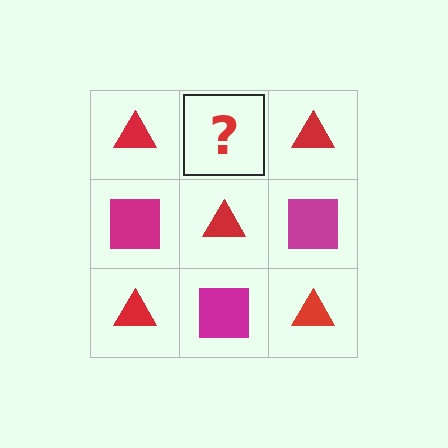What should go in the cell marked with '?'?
The missing cell should contain a magenta square.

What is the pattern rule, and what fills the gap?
The rule is that it alternates red triangle and magenta square in a checkerboard pattern. The gap should be filled with a magenta square.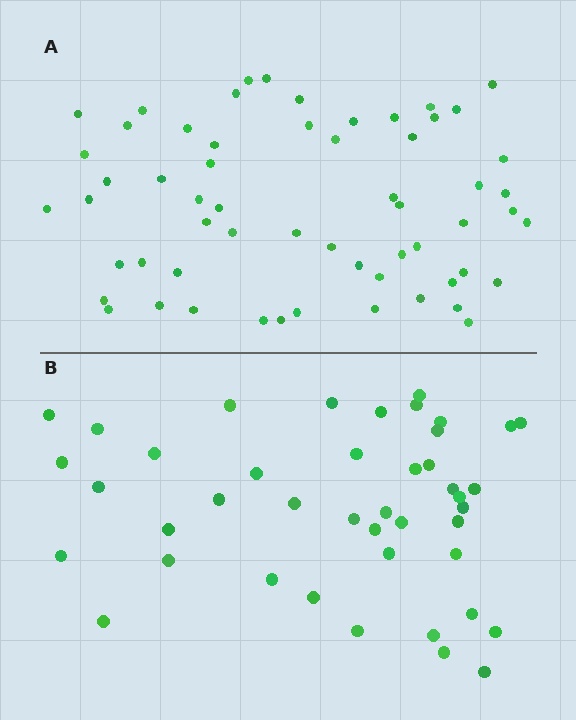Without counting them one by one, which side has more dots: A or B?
Region A (the top region) has more dots.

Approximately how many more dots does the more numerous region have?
Region A has approximately 15 more dots than region B.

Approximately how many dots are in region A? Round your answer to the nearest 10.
About 60 dots. (The exact count is 59, which rounds to 60.)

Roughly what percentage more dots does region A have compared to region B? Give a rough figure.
About 35% more.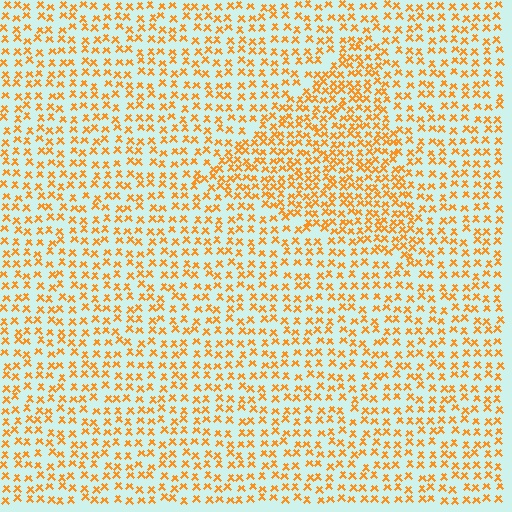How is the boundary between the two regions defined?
The boundary is defined by a change in element density (approximately 1.7x ratio). All elements are the same color, size, and shape.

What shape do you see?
I see a triangle.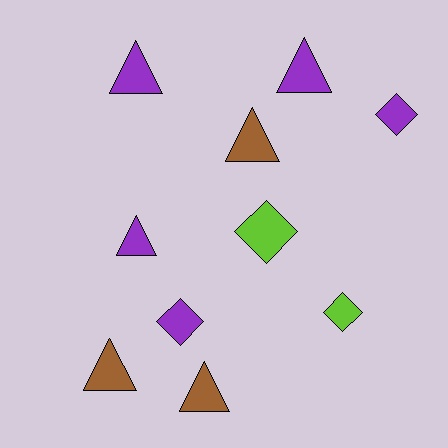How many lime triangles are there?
There are no lime triangles.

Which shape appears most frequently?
Triangle, with 6 objects.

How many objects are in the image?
There are 10 objects.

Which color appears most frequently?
Purple, with 5 objects.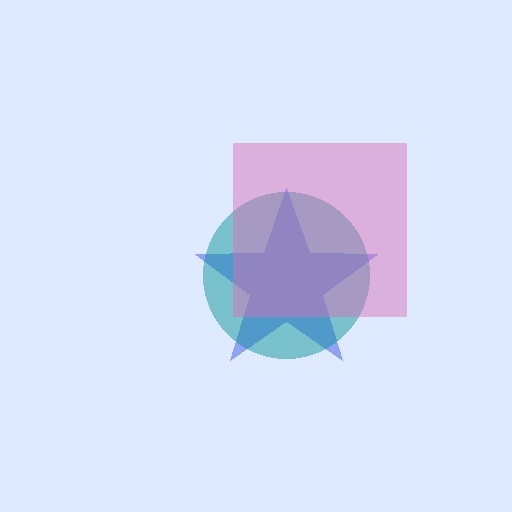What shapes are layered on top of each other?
The layered shapes are: a blue star, a teal circle, a pink square.